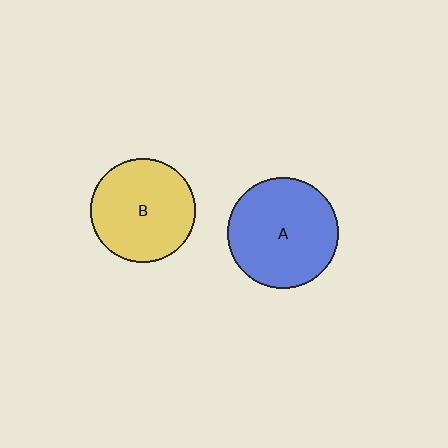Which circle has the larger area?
Circle A (blue).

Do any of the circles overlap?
No, none of the circles overlap.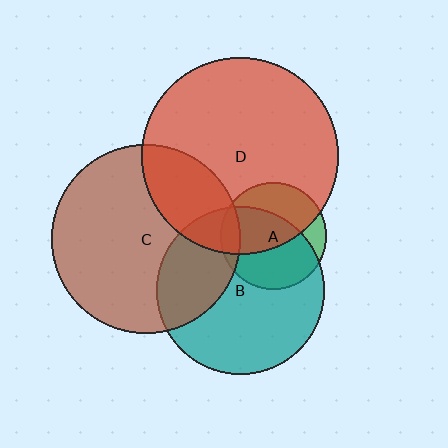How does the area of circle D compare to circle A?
Approximately 3.4 times.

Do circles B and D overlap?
Yes.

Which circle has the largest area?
Circle D (red).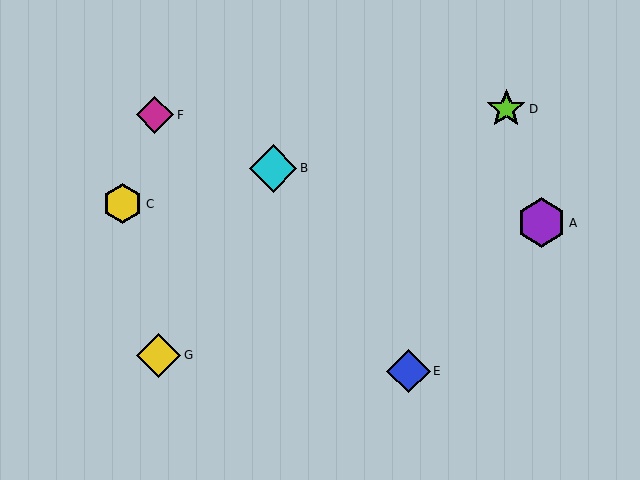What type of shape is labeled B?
Shape B is a cyan diamond.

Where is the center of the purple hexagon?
The center of the purple hexagon is at (541, 223).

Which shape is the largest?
The purple hexagon (labeled A) is the largest.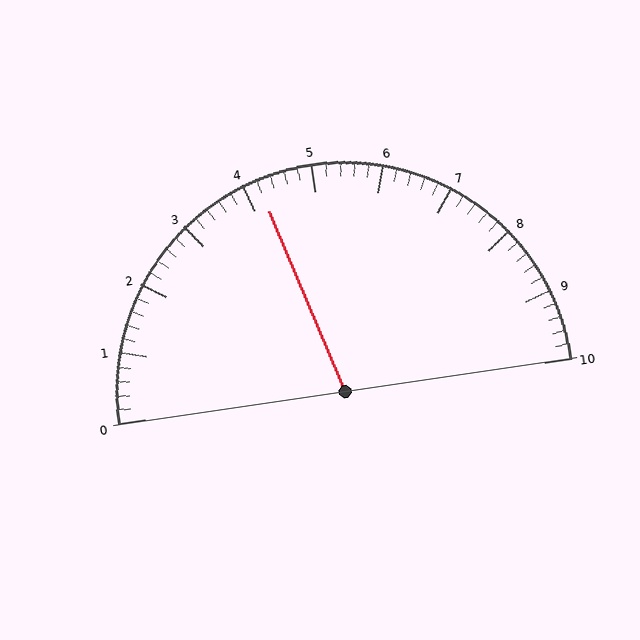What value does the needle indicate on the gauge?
The needle indicates approximately 4.2.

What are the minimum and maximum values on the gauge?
The gauge ranges from 0 to 10.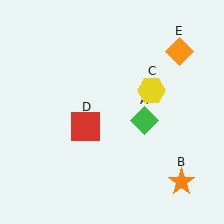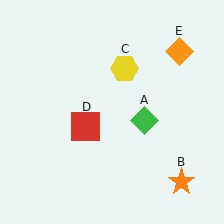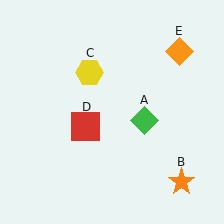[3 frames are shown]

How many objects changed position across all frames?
1 object changed position: yellow hexagon (object C).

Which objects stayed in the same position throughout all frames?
Green diamond (object A) and orange star (object B) and red square (object D) and orange diamond (object E) remained stationary.